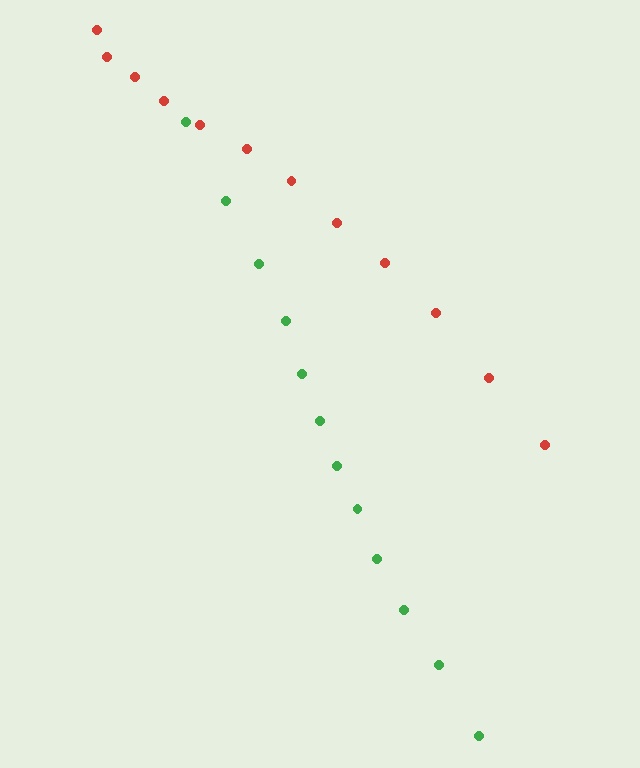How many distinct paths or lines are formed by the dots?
There are 2 distinct paths.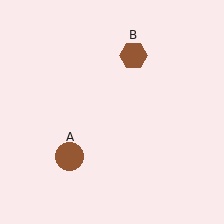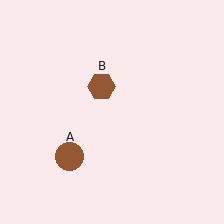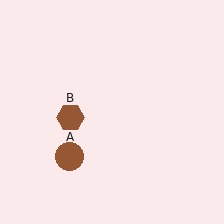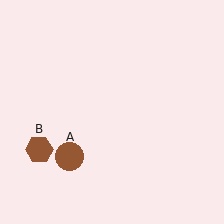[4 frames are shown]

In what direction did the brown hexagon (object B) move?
The brown hexagon (object B) moved down and to the left.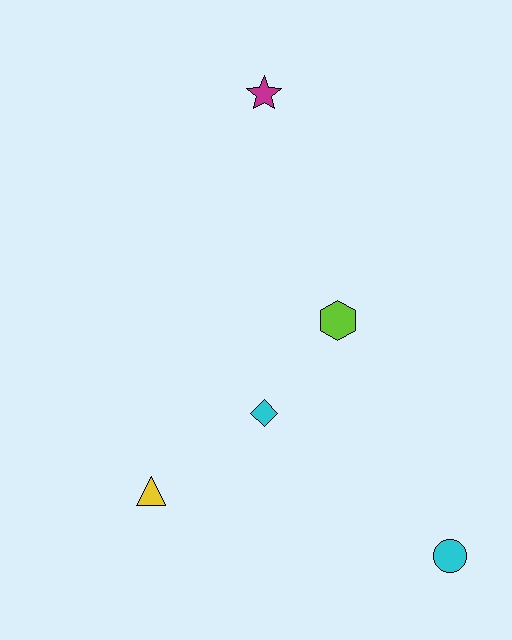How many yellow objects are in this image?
There is 1 yellow object.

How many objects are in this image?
There are 5 objects.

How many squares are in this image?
There are no squares.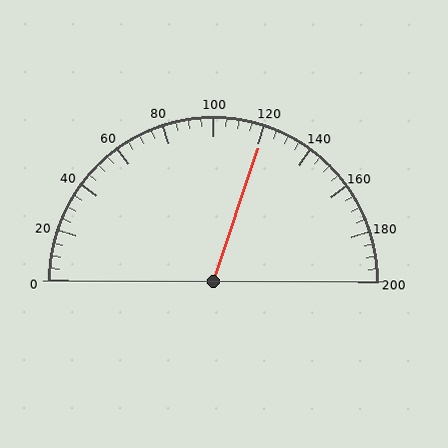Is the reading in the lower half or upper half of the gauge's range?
The reading is in the upper half of the range (0 to 200).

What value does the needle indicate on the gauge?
The needle indicates approximately 120.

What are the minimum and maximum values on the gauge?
The gauge ranges from 0 to 200.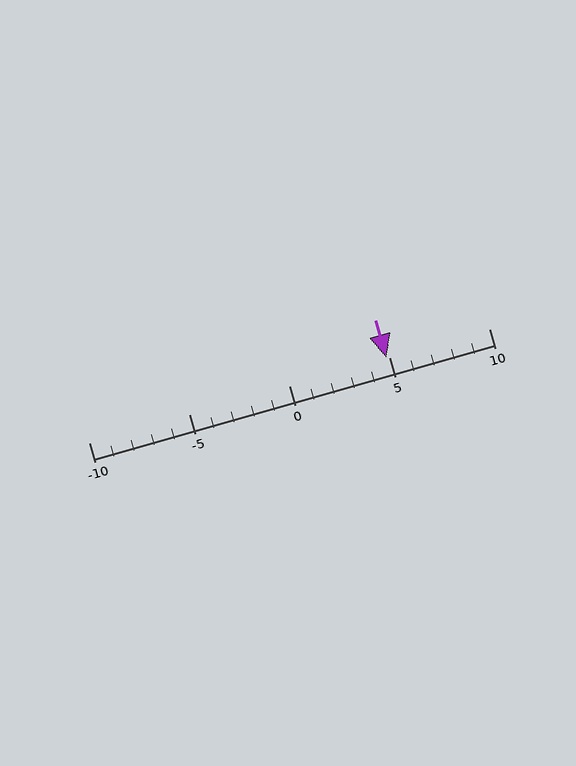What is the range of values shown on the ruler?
The ruler shows values from -10 to 10.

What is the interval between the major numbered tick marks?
The major tick marks are spaced 5 units apart.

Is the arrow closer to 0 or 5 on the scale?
The arrow is closer to 5.